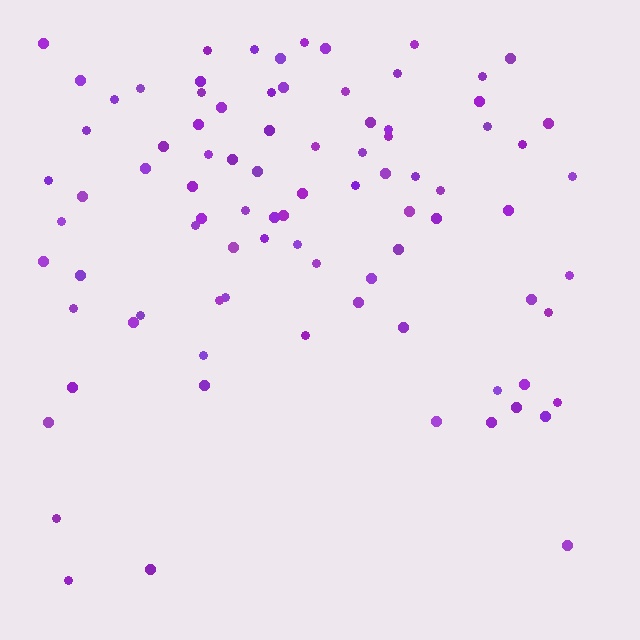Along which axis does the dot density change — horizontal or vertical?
Vertical.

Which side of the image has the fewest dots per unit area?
The bottom.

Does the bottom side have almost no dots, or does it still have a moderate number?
Still a moderate number, just noticeably fewer than the top.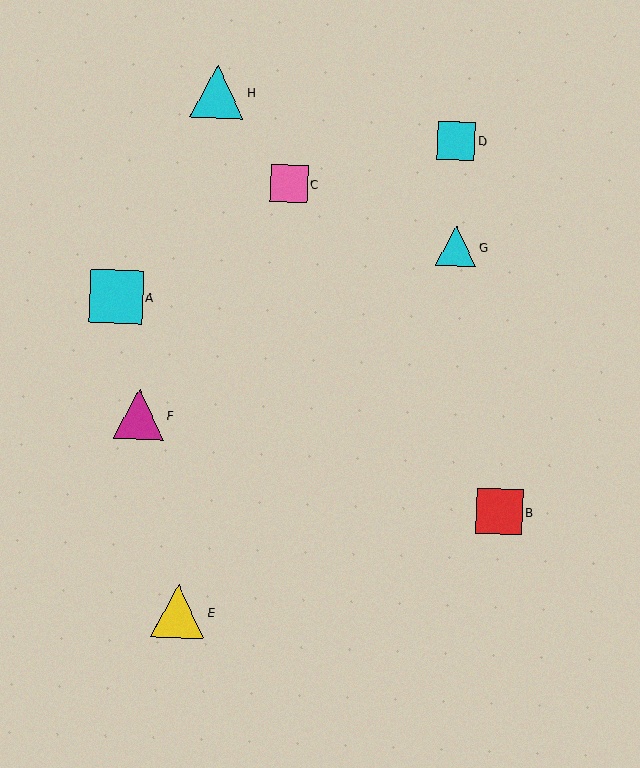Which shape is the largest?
The cyan triangle (labeled H) is the largest.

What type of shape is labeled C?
Shape C is a pink square.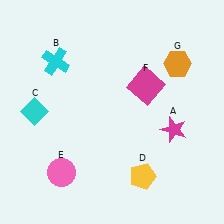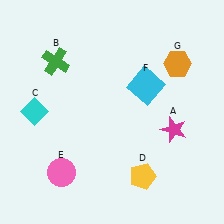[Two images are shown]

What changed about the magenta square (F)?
In Image 1, F is magenta. In Image 2, it changed to cyan.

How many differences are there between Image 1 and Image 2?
There are 2 differences between the two images.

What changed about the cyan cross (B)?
In Image 1, B is cyan. In Image 2, it changed to green.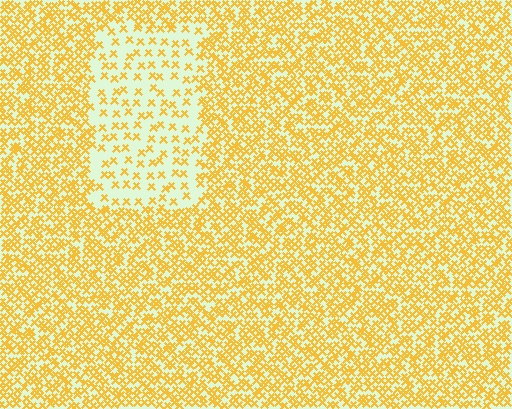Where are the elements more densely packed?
The elements are more densely packed outside the rectangle boundary.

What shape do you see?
I see a rectangle.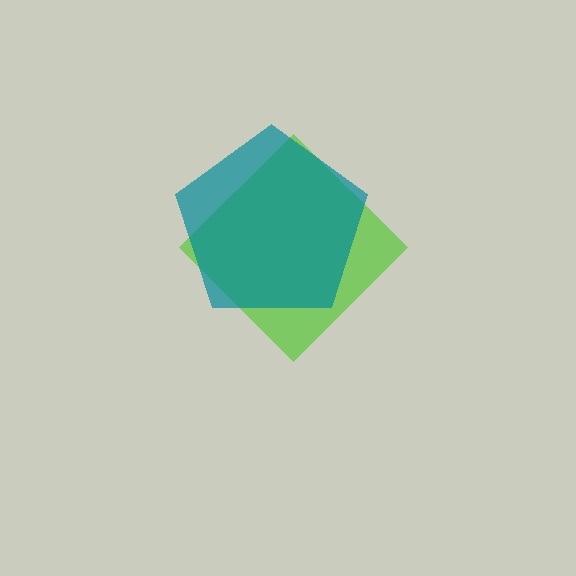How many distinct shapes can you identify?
There are 2 distinct shapes: a lime diamond, a teal pentagon.